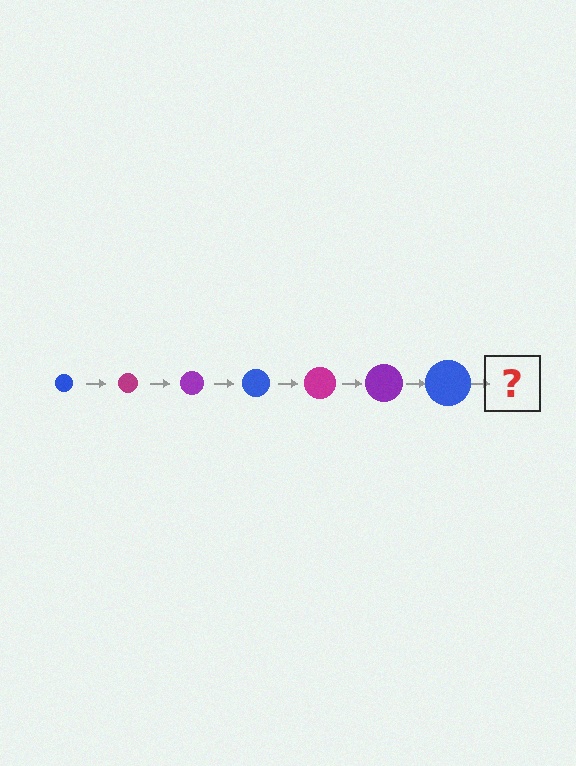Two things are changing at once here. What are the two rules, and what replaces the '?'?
The two rules are that the circle grows larger each step and the color cycles through blue, magenta, and purple. The '?' should be a magenta circle, larger than the previous one.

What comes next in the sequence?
The next element should be a magenta circle, larger than the previous one.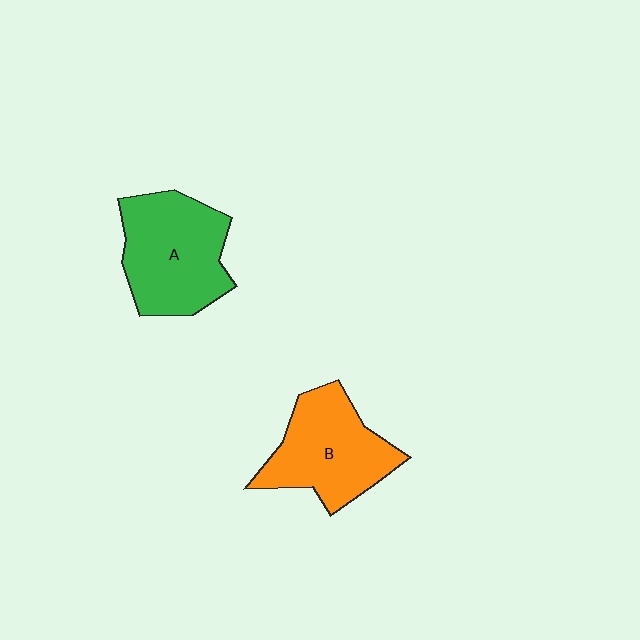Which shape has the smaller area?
Shape B (orange).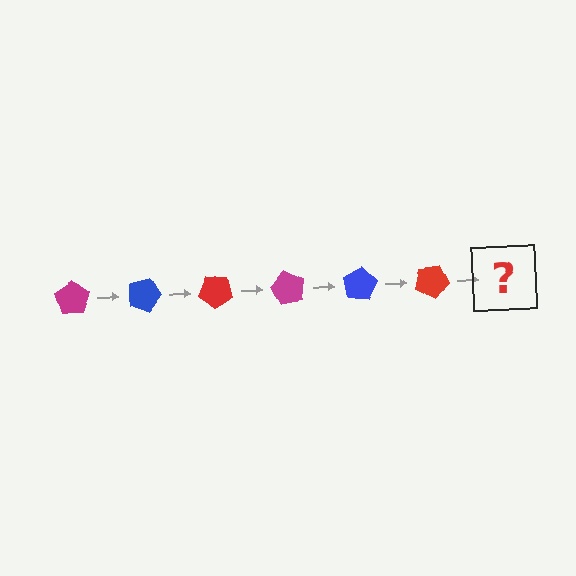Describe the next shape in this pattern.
It should be a magenta pentagon, rotated 120 degrees from the start.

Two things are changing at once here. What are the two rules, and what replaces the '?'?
The two rules are that it rotates 20 degrees each step and the color cycles through magenta, blue, and red. The '?' should be a magenta pentagon, rotated 120 degrees from the start.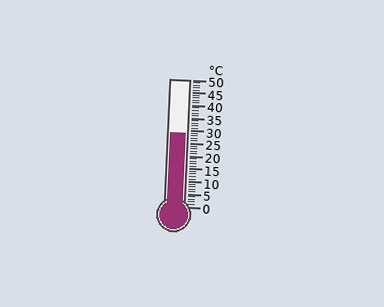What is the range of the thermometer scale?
The thermometer scale ranges from 0°C to 50°C.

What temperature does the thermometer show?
The thermometer shows approximately 29°C.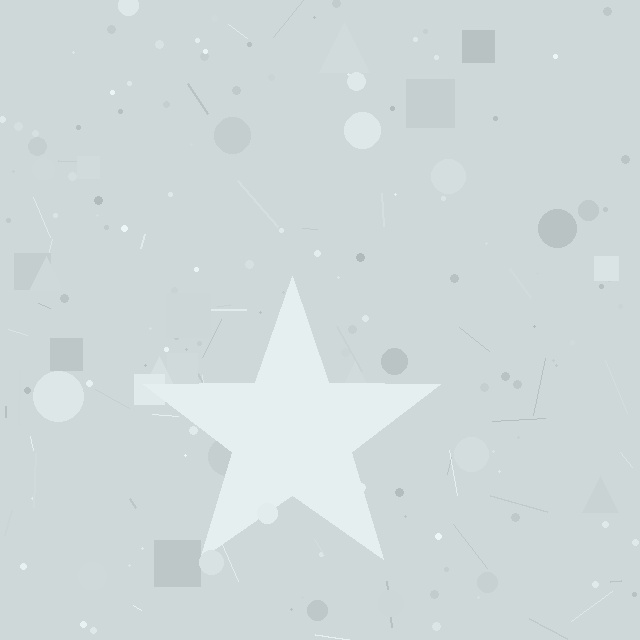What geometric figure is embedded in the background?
A star is embedded in the background.